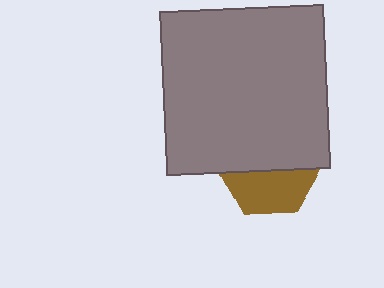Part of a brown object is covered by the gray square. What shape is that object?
It is a hexagon.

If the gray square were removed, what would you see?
You would see the complete brown hexagon.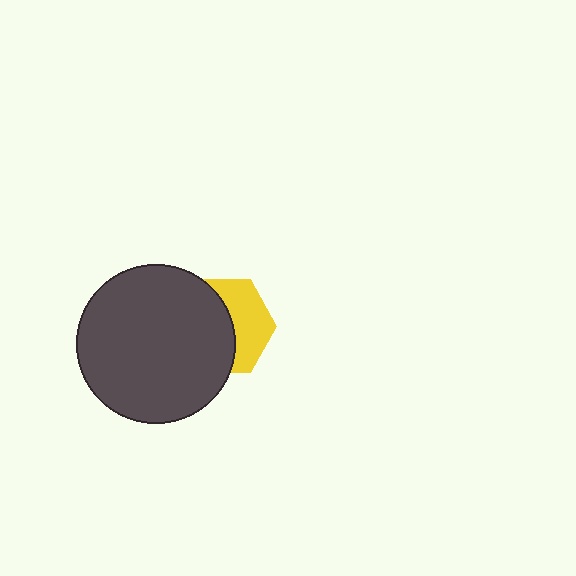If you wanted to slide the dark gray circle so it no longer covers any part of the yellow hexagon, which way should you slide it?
Slide it left — that is the most direct way to separate the two shapes.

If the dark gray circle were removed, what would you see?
You would see the complete yellow hexagon.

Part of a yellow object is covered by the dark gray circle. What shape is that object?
It is a hexagon.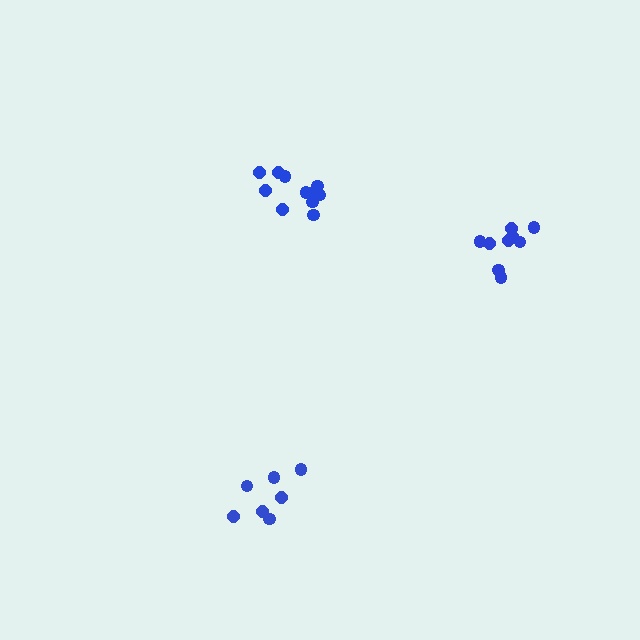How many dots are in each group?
Group 1: 7 dots, Group 2: 9 dots, Group 3: 11 dots (27 total).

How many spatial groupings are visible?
There are 3 spatial groupings.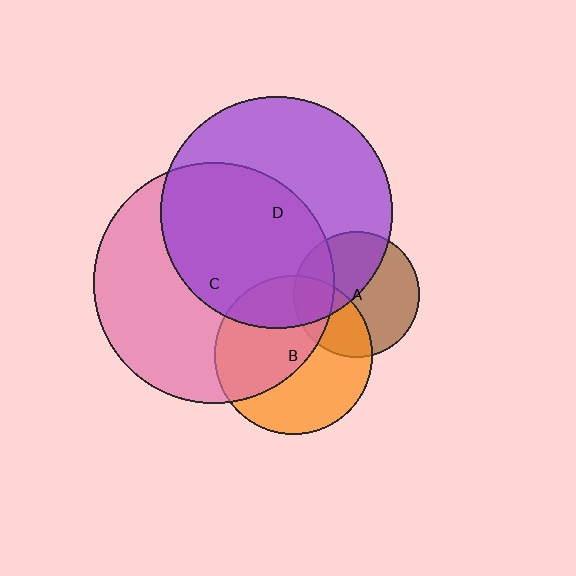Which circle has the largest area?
Circle C (pink).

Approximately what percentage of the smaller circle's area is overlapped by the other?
Approximately 35%.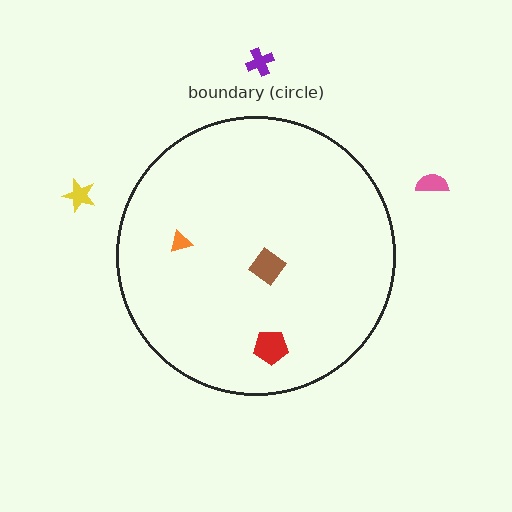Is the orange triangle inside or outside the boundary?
Inside.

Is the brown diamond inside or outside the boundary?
Inside.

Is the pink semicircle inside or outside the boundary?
Outside.